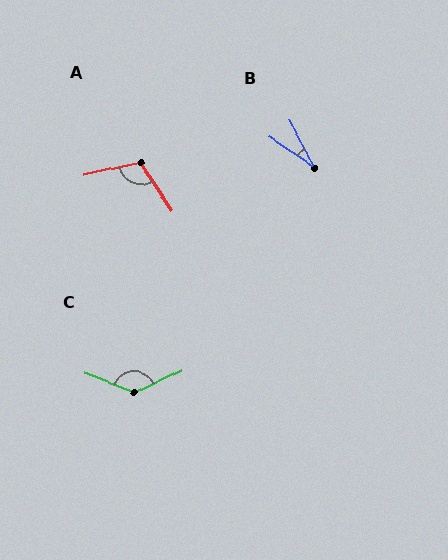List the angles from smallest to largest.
B (28°), A (111°), C (133°).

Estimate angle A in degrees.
Approximately 111 degrees.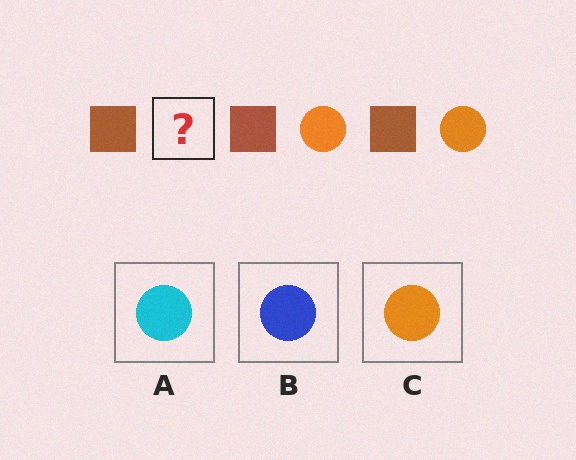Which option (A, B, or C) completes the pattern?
C.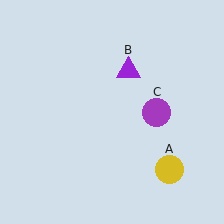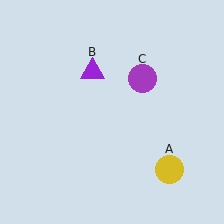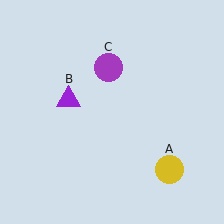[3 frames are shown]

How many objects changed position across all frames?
2 objects changed position: purple triangle (object B), purple circle (object C).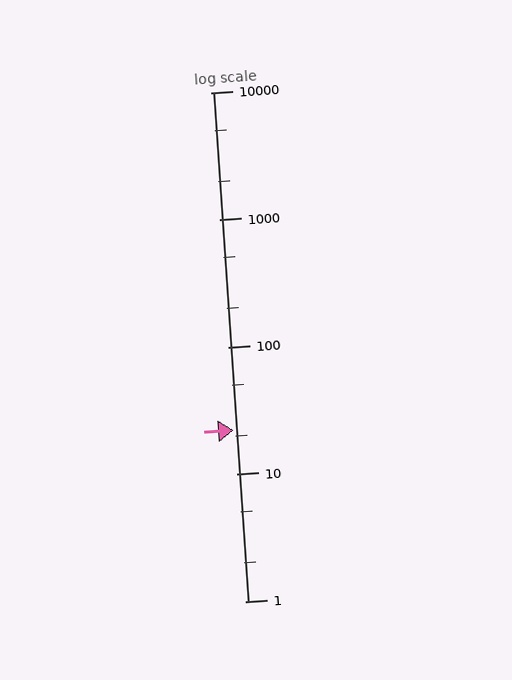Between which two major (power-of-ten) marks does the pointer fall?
The pointer is between 10 and 100.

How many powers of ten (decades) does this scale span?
The scale spans 4 decades, from 1 to 10000.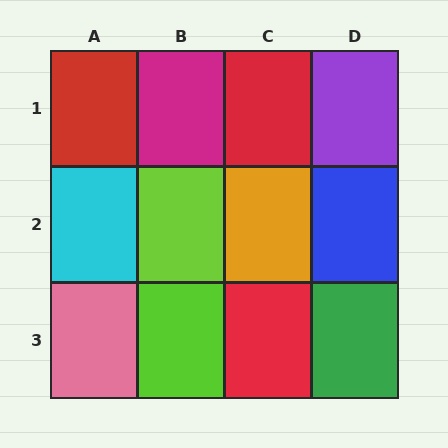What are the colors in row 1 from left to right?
Red, magenta, red, purple.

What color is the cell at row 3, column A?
Pink.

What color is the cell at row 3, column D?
Green.